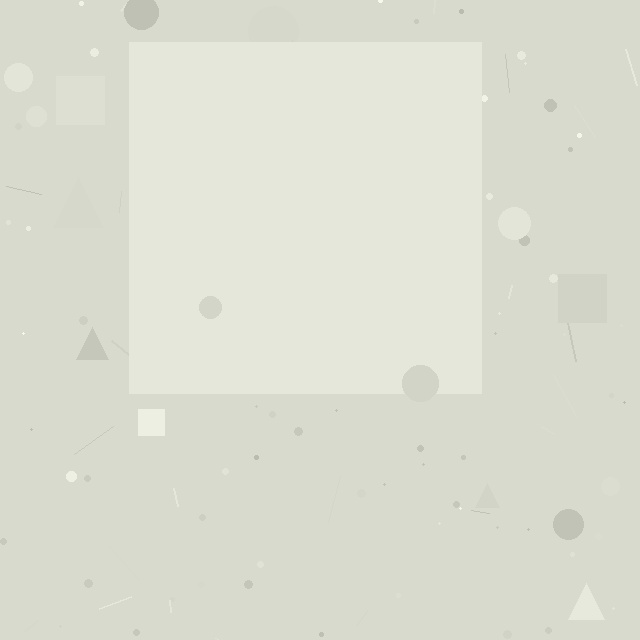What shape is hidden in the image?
A square is hidden in the image.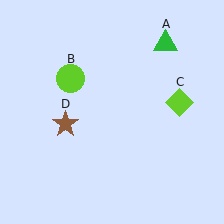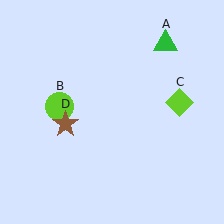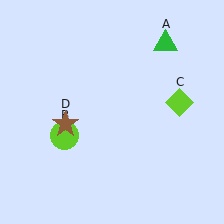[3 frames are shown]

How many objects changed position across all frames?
1 object changed position: lime circle (object B).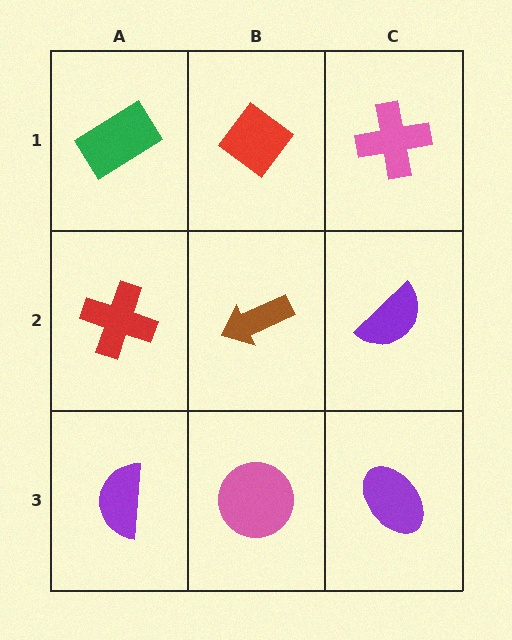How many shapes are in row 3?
3 shapes.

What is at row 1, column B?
A red diamond.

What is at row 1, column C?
A pink cross.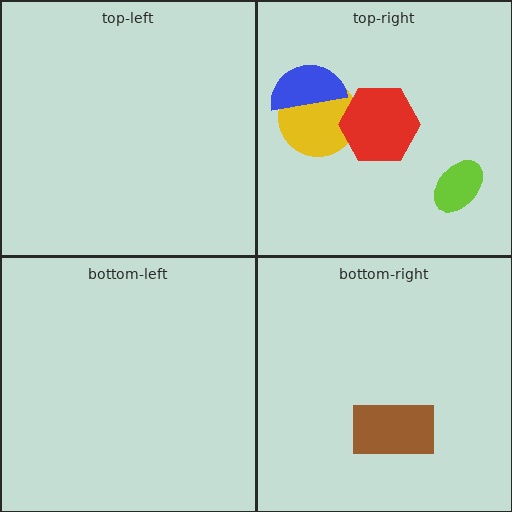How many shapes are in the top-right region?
4.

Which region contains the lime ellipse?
The top-right region.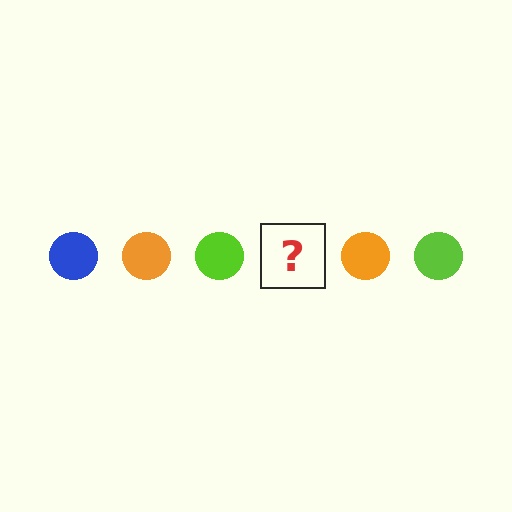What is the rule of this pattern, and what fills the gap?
The rule is that the pattern cycles through blue, orange, lime circles. The gap should be filled with a blue circle.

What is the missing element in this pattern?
The missing element is a blue circle.